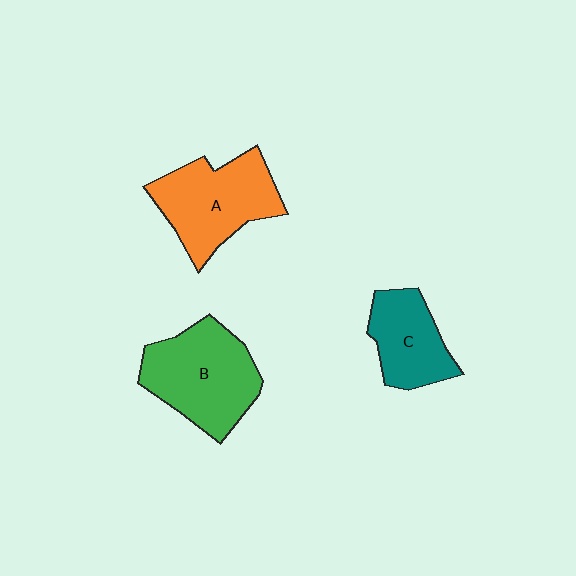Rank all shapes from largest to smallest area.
From largest to smallest: B (green), A (orange), C (teal).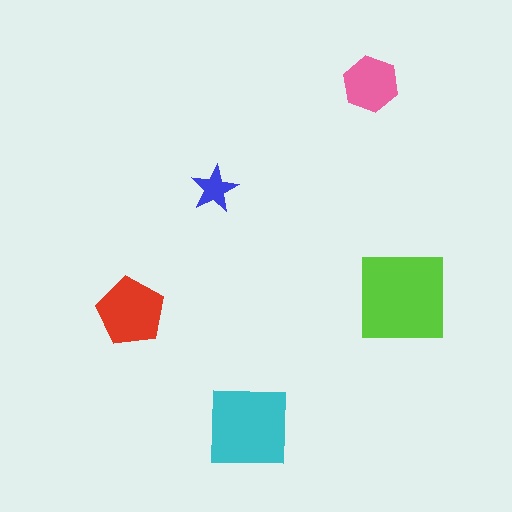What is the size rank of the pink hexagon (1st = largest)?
4th.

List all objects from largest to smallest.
The lime square, the cyan square, the red pentagon, the pink hexagon, the blue star.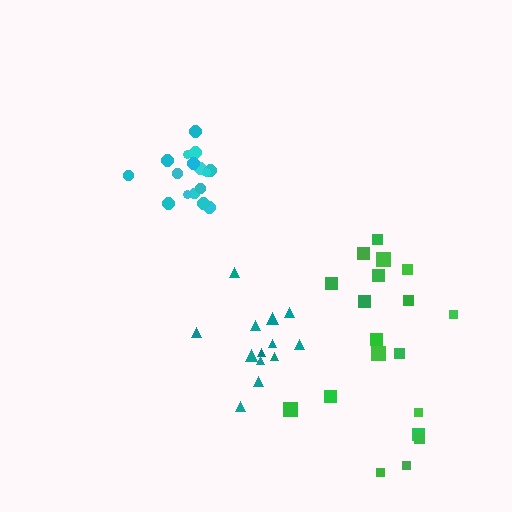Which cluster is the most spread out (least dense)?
Green.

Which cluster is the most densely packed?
Cyan.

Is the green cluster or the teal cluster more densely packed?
Teal.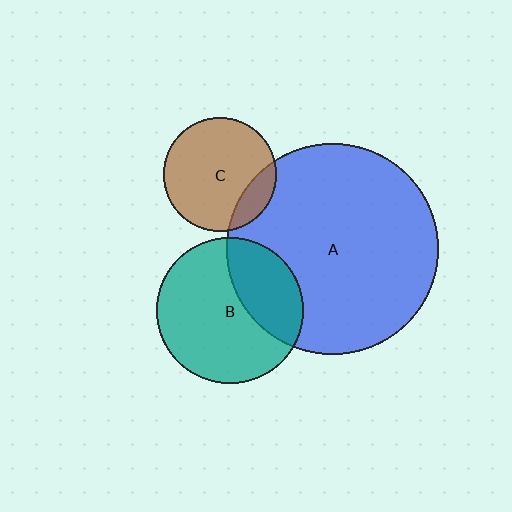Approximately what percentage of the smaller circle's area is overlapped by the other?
Approximately 15%.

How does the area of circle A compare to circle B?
Approximately 2.1 times.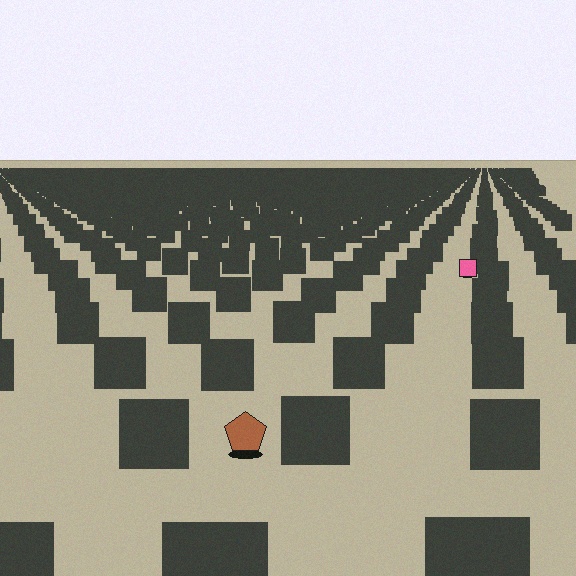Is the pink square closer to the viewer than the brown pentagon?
No. The brown pentagon is closer — you can tell from the texture gradient: the ground texture is coarser near it.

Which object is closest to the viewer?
The brown pentagon is closest. The texture marks near it are larger and more spread out.